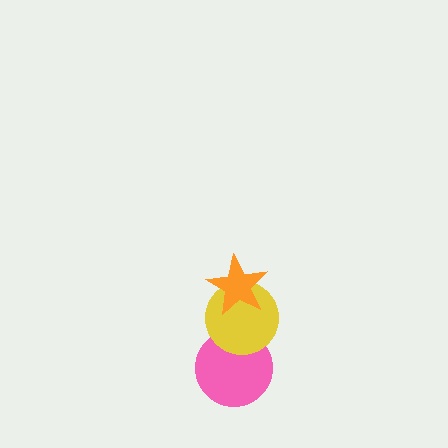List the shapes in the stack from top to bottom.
From top to bottom: the orange star, the yellow circle, the pink circle.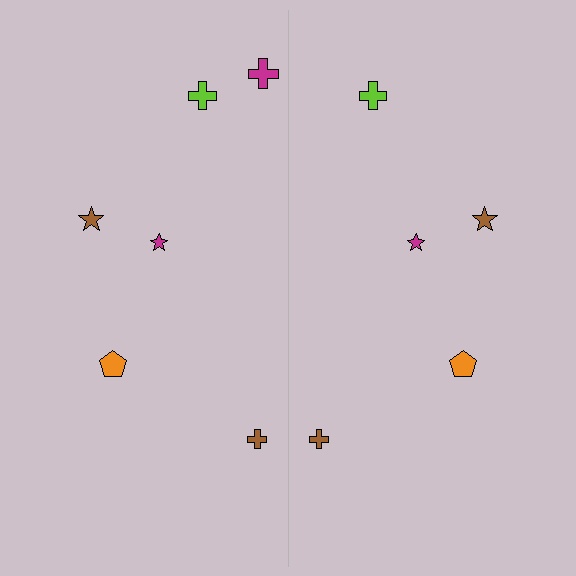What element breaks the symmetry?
A magenta cross is missing from the right side.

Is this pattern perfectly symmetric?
No, the pattern is not perfectly symmetric. A magenta cross is missing from the right side.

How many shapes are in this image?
There are 11 shapes in this image.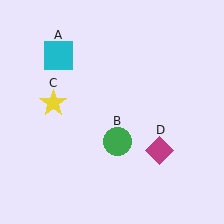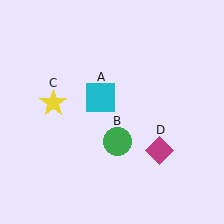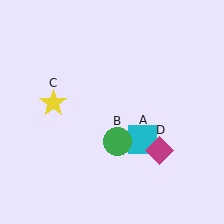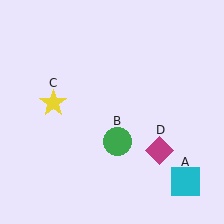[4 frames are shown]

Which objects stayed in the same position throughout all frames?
Green circle (object B) and yellow star (object C) and magenta diamond (object D) remained stationary.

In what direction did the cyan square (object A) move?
The cyan square (object A) moved down and to the right.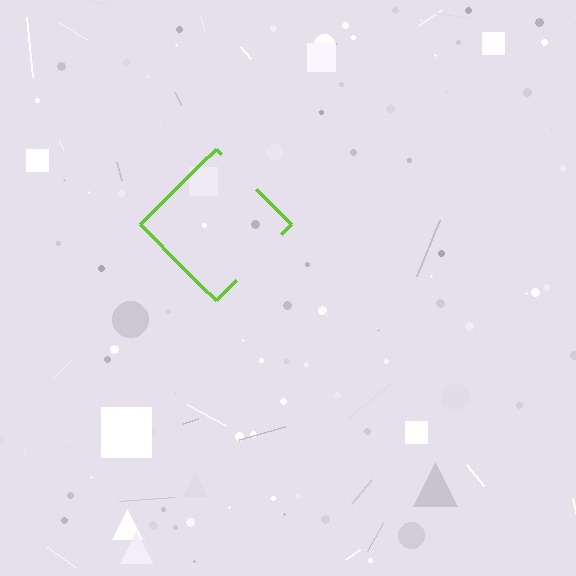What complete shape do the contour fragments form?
The contour fragments form a diamond.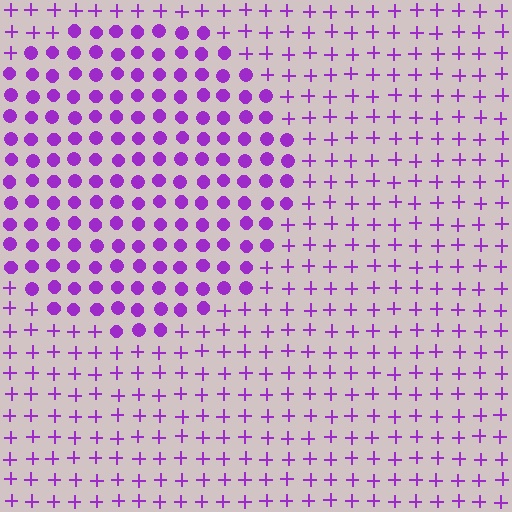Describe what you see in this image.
The image is filled with small purple elements arranged in a uniform grid. A circle-shaped region contains circles, while the surrounding area contains plus signs. The boundary is defined purely by the change in element shape.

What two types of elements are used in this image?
The image uses circles inside the circle region and plus signs outside it.